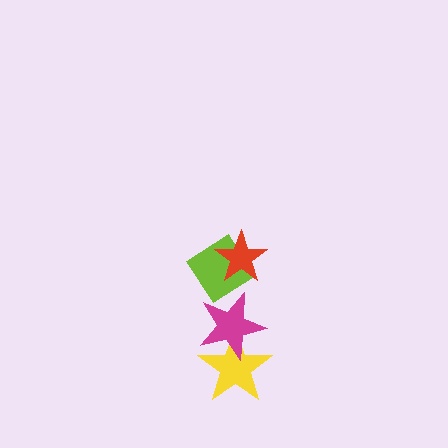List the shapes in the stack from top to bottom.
From top to bottom: the red star, the lime diamond, the magenta star, the yellow star.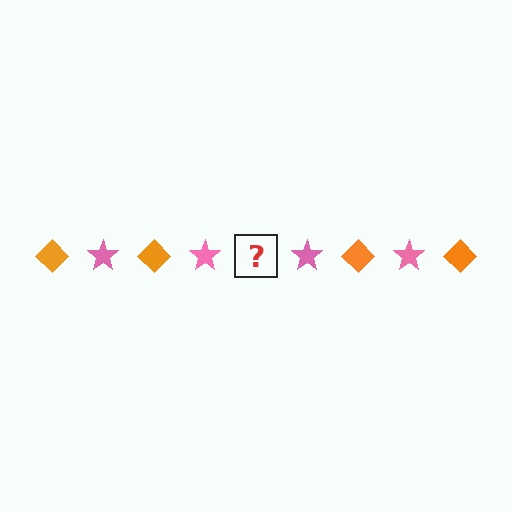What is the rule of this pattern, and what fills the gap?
The rule is that the pattern alternates between orange diamond and pink star. The gap should be filled with an orange diamond.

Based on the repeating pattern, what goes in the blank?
The blank should be an orange diamond.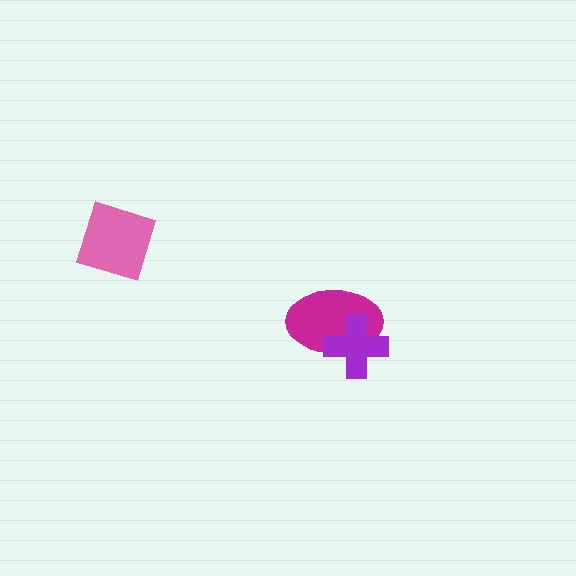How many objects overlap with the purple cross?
1 object overlaps with the purple cross.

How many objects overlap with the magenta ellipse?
1 object overlaps with the magenta ellipse.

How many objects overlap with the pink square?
0 objects overlap with the pink square.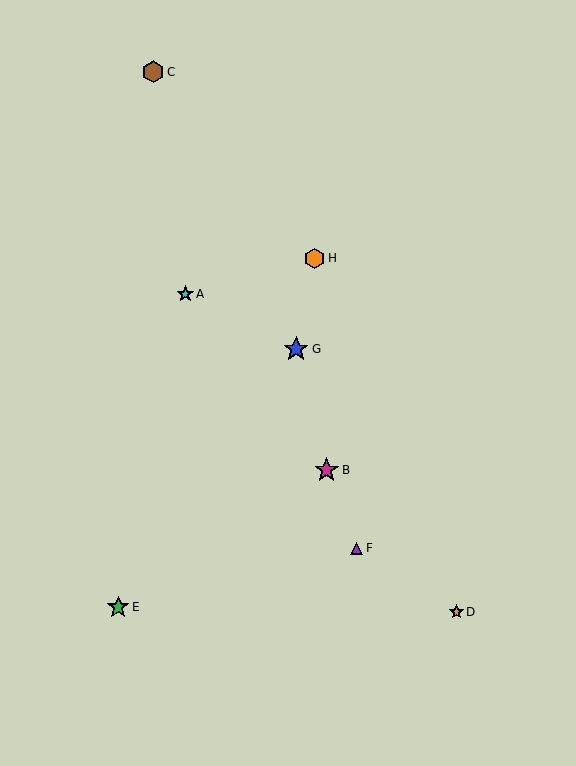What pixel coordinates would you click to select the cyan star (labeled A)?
Click at (185, 294) to select the cyan star A.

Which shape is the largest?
The blue star (labeled G) is the largest.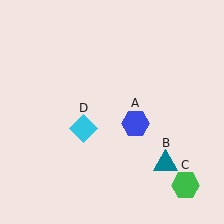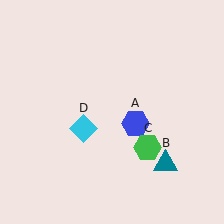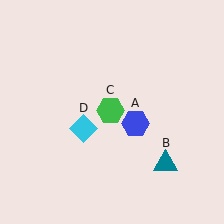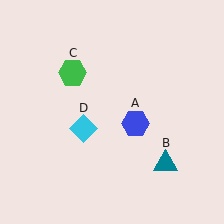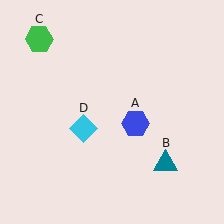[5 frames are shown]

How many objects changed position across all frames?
1 object changed position: green hexagon (object C).